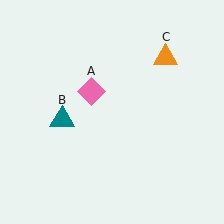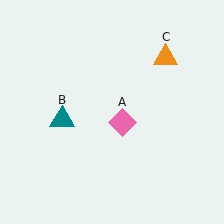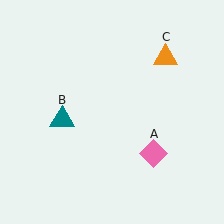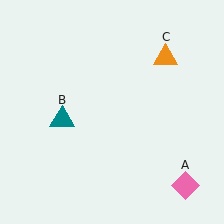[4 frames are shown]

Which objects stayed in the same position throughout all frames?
Teal triangle (object B) and orange triangle (object C) remained stationary.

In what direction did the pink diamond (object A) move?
The pink diamond (object A) moved down and to the right.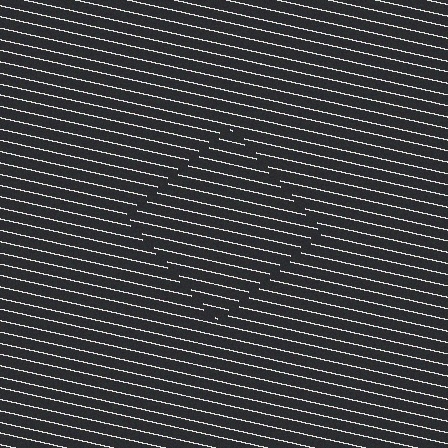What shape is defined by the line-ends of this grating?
An illusory square. The interior of the shape contains the same grating, shifted by half a period — the contour is defined by the phase discontinuity where line-ends from the inner and outer gratings abut.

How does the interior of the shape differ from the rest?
The interior of the shape contains the same grating, shifted by half a period — the contour is defined by the phase discontinuity where line-ends from the inner and outer gratings abut.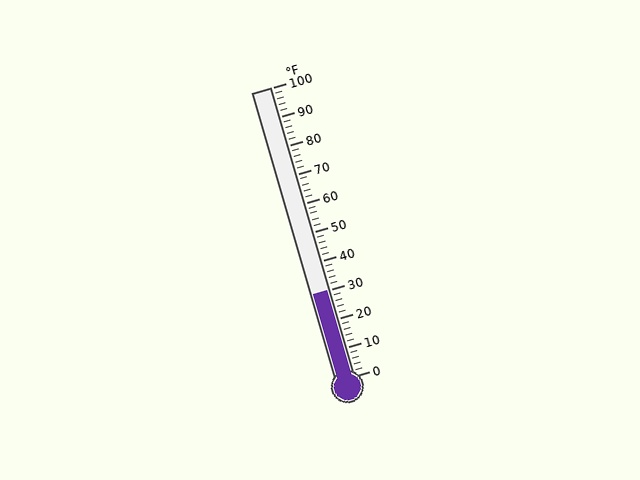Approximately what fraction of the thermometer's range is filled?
The thermometer is filled to approximately 30% of its range.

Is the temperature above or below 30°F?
The temperature is at 30°F.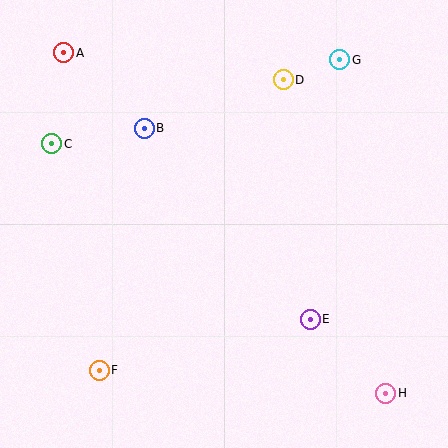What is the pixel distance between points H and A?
The distance between H and A is 469 pixels.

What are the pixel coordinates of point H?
Point H is at (386, 393).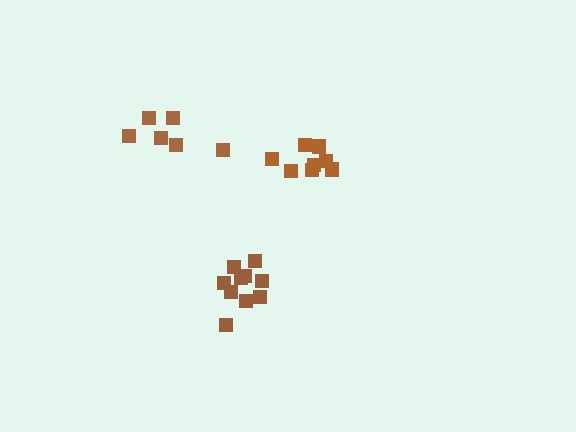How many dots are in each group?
Group 1: 10 dots, Group 2: 8 dots, Group 3: 6 dots (24 total).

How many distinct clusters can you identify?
There are 3 distinct clusters.